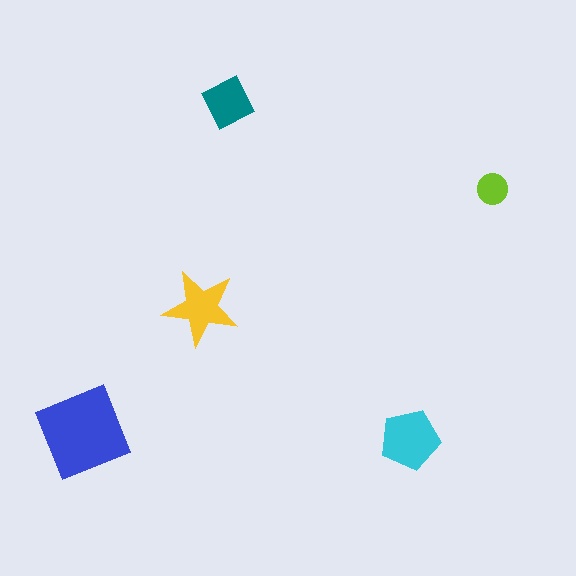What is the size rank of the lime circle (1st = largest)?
5th.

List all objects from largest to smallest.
The blue square, the cyan pentagon, the yellow star, the teal diamond, the lime circle.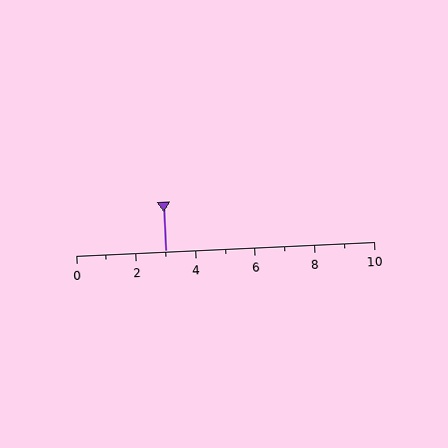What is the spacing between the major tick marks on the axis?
The major ticks are spaced 2 apart.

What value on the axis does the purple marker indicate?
The marker indicates approximately 3.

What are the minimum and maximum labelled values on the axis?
The axis runs from 0 to 10.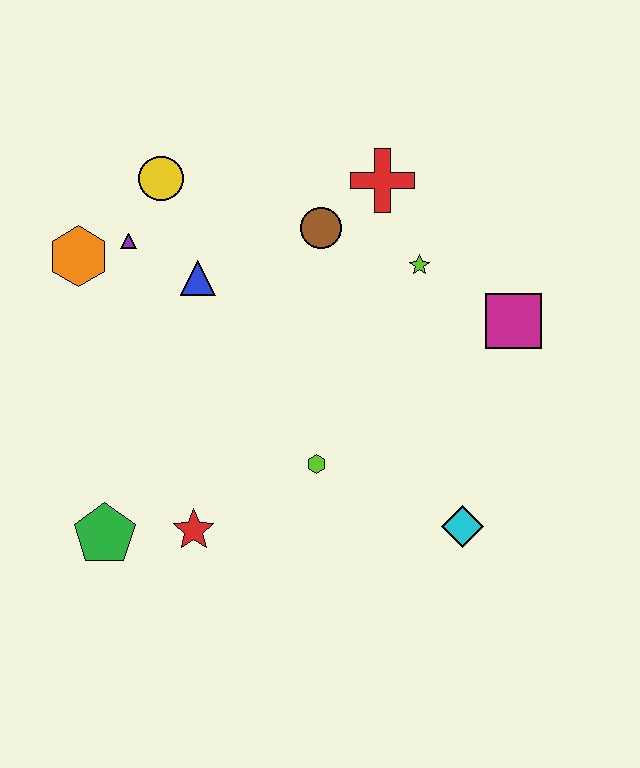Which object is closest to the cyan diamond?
The lime hexagon is closest to the cyan diamond.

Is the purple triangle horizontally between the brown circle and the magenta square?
No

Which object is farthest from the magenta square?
The green pentagon is farthest from the magenta square.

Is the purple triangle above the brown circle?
No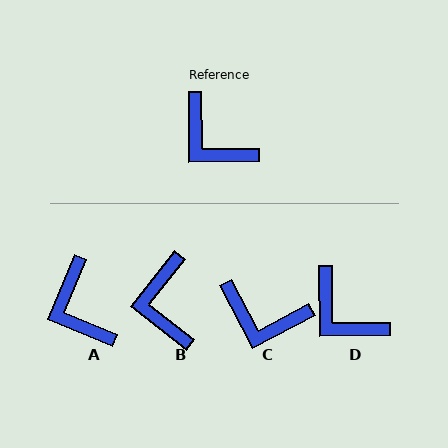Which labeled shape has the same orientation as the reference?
D.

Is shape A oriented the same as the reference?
No, it is off by about 23 degrees.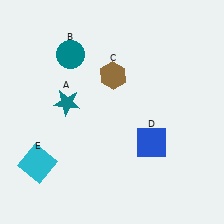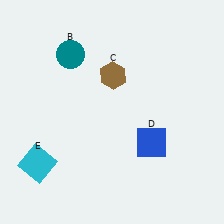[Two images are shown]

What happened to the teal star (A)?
The teal star (A) was removed in Image 2. It was in the top-left area of Image 1.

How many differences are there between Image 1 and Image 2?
There is 1 difference between the two images.